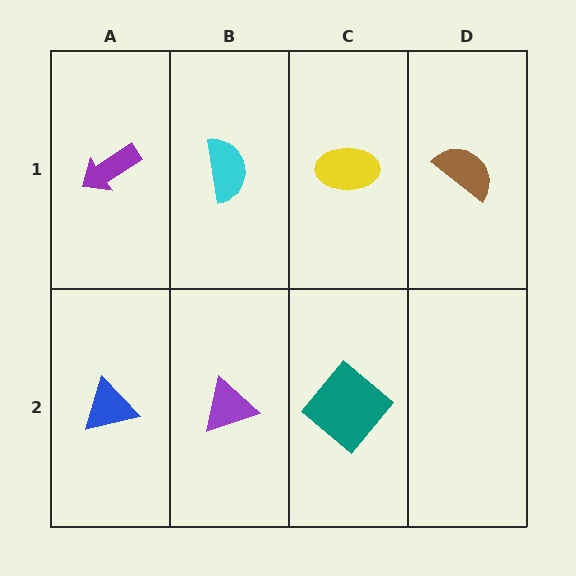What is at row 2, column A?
A blue triangle.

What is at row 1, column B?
A cyan semicircle.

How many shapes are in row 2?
3 shapes.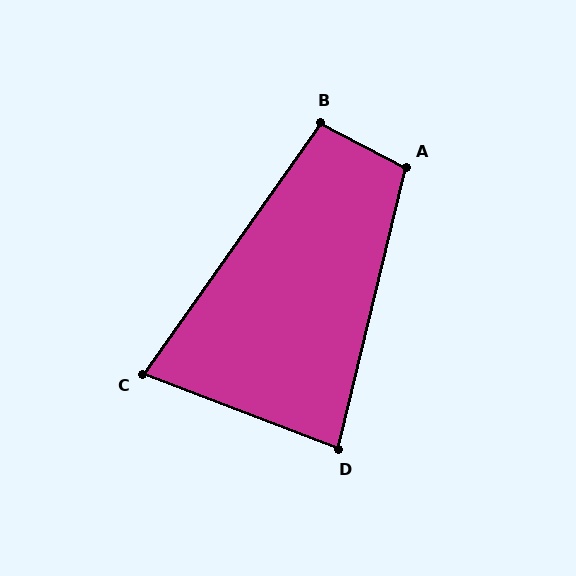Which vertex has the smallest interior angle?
C, at approximately 76 degrees.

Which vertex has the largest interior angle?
A, at approximately 104 degrees.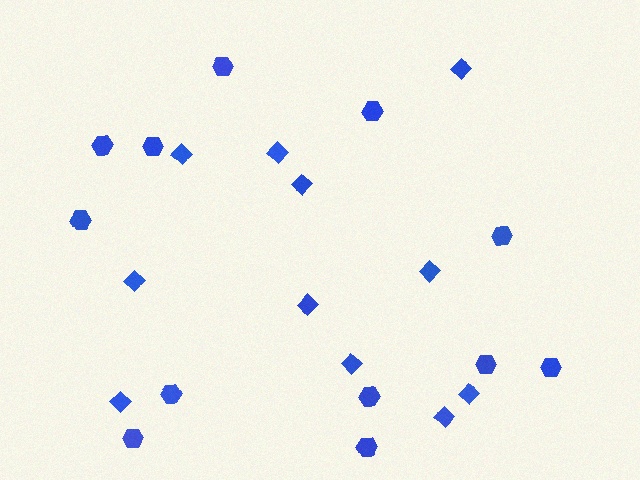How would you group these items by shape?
There are 2 groups: one group of diamonds (11) and one group of hexagons (12).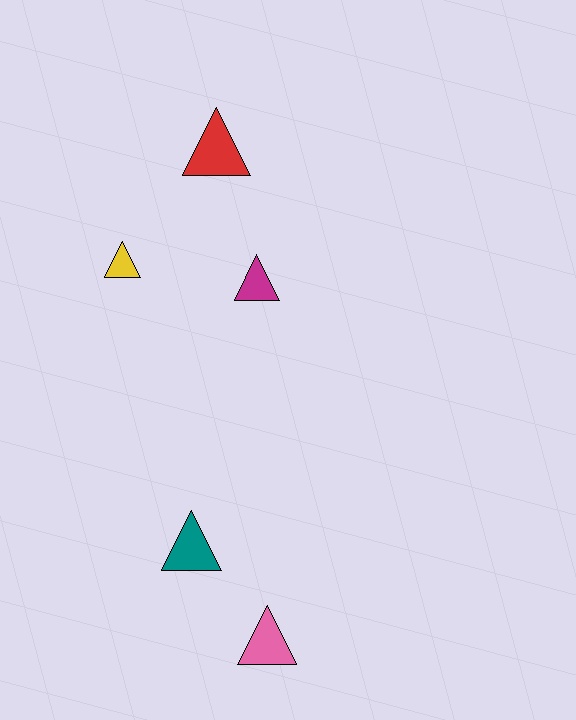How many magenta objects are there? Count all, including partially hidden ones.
There is 1 magenta object.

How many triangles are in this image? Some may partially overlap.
There are 5 triangles.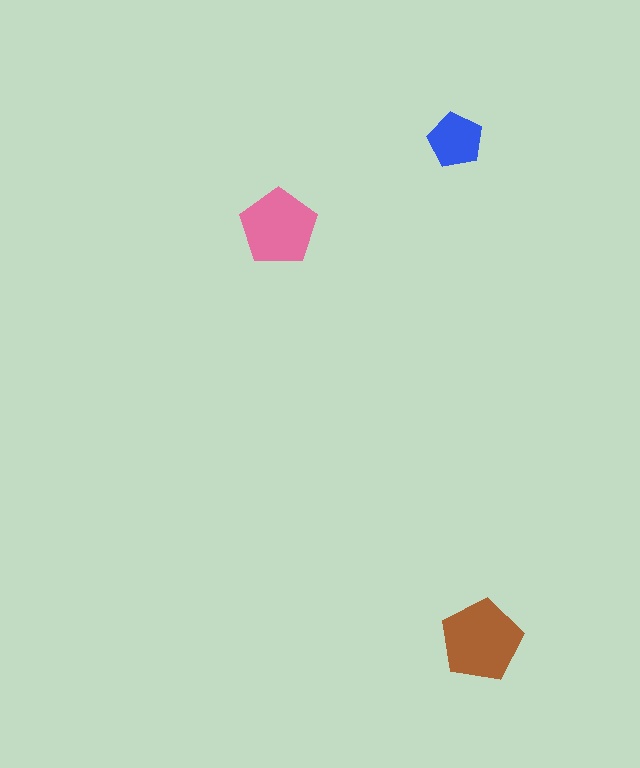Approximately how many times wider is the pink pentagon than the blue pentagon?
About 1.5 times wider.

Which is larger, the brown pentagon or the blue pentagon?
The brown one.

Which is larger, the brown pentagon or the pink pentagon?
The brown one.